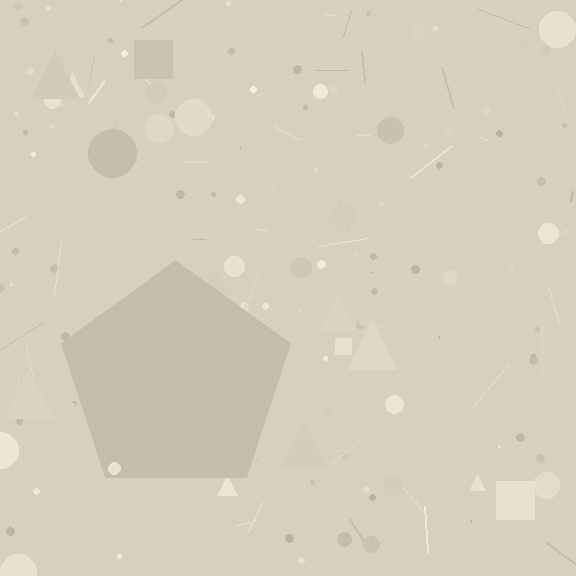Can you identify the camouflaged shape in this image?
The camouflaged shape is a pentagon.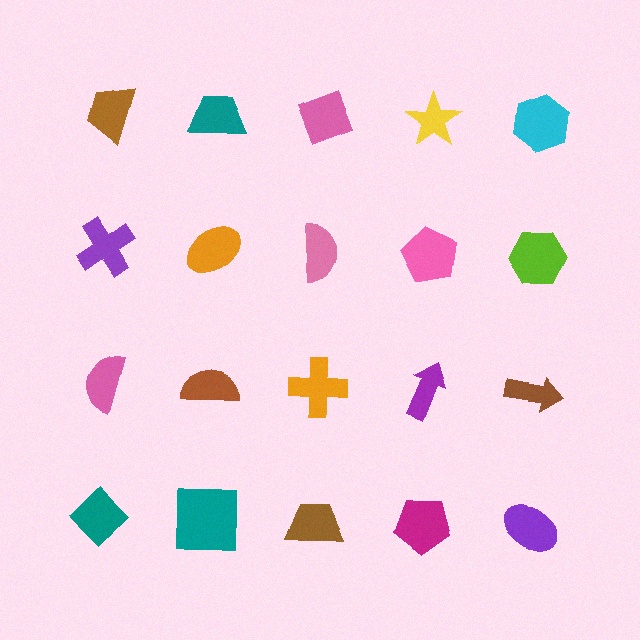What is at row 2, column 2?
An orange ellipse.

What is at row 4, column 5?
A purple ellipse.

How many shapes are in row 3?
5 shapes.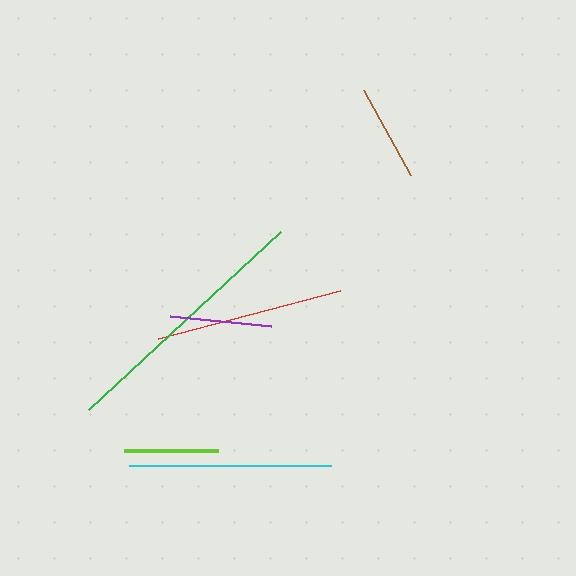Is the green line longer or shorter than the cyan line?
The green line is longer than the cyan line.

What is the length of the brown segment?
The brown segment is approximately 97 pixels long.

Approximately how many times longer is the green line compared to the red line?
The green line is approximately 1.4 times the length of the red line.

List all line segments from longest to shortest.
From longest to shortest: green, cyan, red, purple, brown, lime.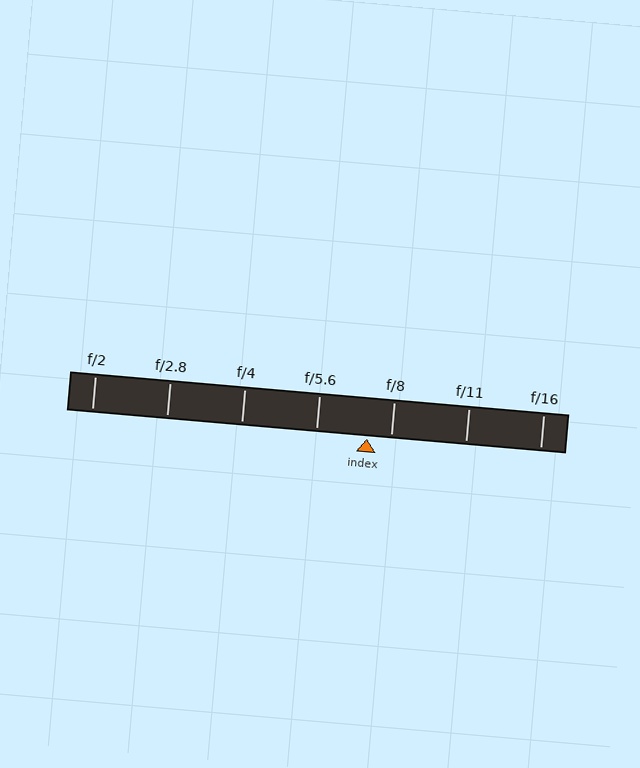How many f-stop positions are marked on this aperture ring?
There are 7 f-stop positions marked.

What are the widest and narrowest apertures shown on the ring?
The widest aperture shown is f/2 and the narrowest is f/16.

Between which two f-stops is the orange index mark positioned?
The index mark is between f/5.6 and f/8.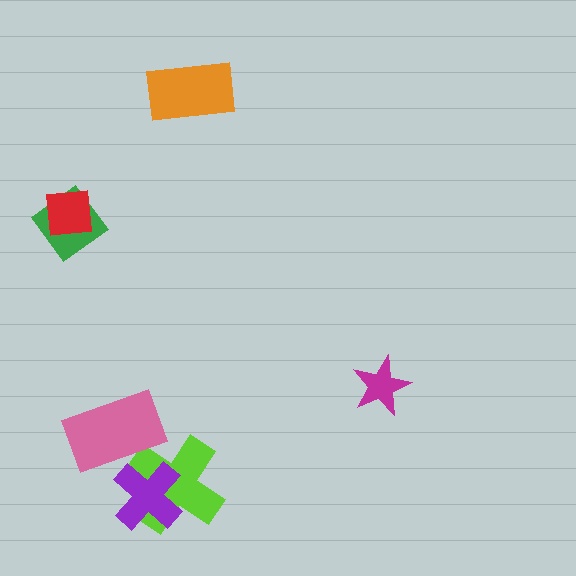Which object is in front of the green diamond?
The red square is in front of the green diamond.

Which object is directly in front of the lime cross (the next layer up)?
The pink rectangle is directly in front of the lime cross.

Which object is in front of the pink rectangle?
The purple cross is in front of the pink rectangle.